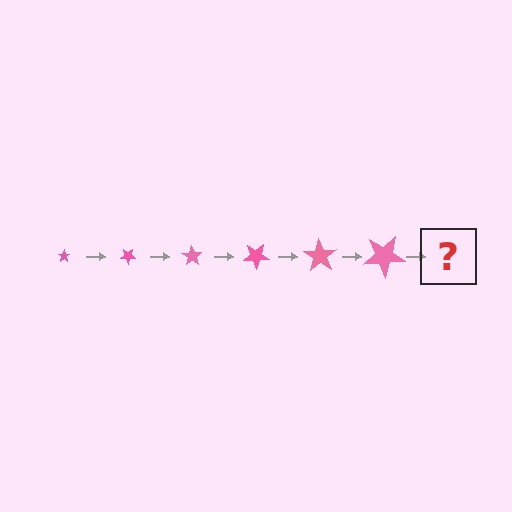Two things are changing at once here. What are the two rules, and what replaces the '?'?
The two rules are that the star grows larger each step and it rotates 35 degrees each step. The '?' should be a star, larger than the previous one and rotated 210 degrees from the start.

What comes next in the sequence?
The next element should be a star, larger than the previous one and rotated 210 degrees from the start.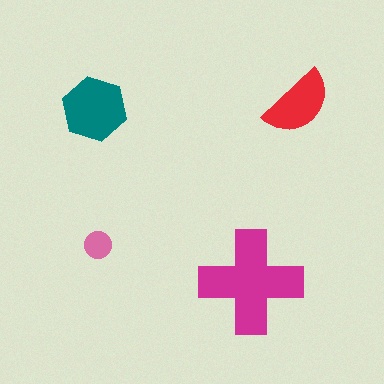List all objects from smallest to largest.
The pink circle, the red semicircle, the teal hexagon, the magenta cross.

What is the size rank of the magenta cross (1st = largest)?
1st.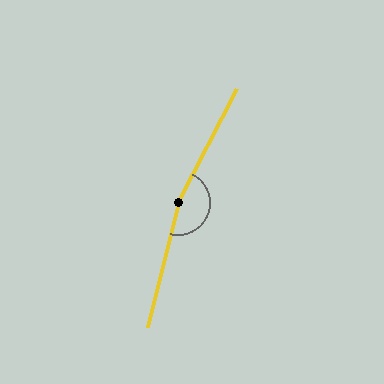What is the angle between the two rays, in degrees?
Approximately 166 degrees.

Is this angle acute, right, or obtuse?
It is obtuse.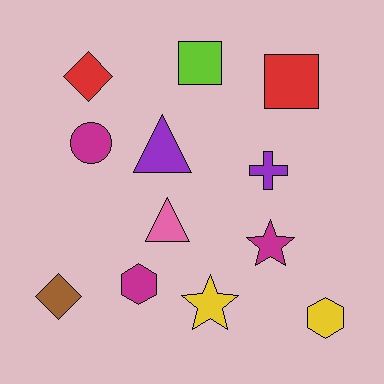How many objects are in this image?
There are 12 objects.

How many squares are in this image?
There are 2 squares.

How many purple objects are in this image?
There are 2 purple objects.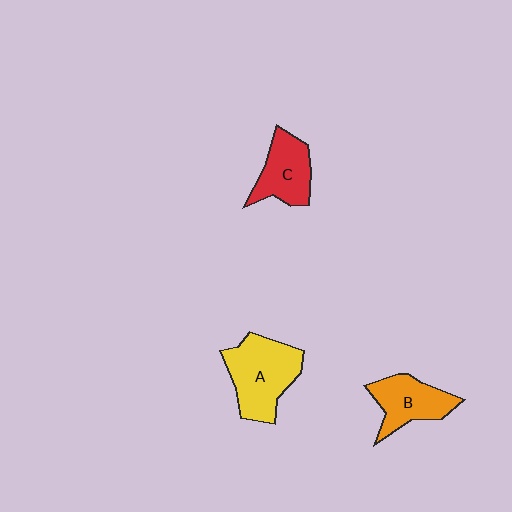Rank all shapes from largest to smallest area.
From largest to smallest: A (yellow), B (orange), C (red).